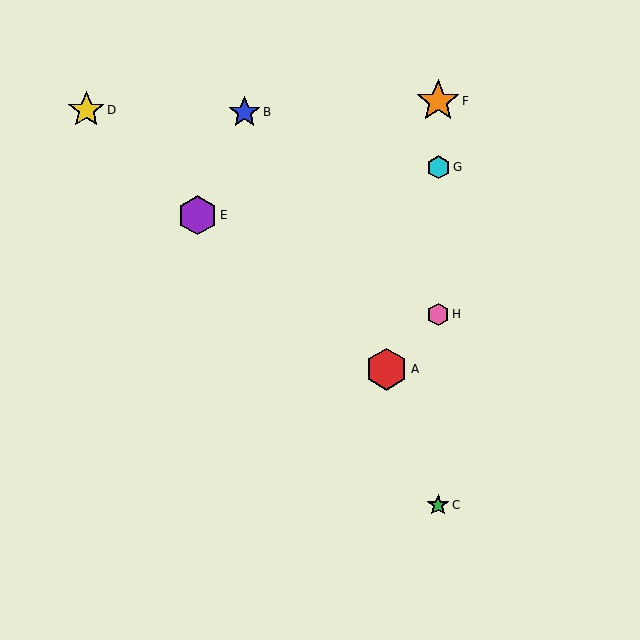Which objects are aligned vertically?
Objects C, F, G, H are aligned vertically.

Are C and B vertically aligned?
No, C is at x≈438 and B is at x≈245.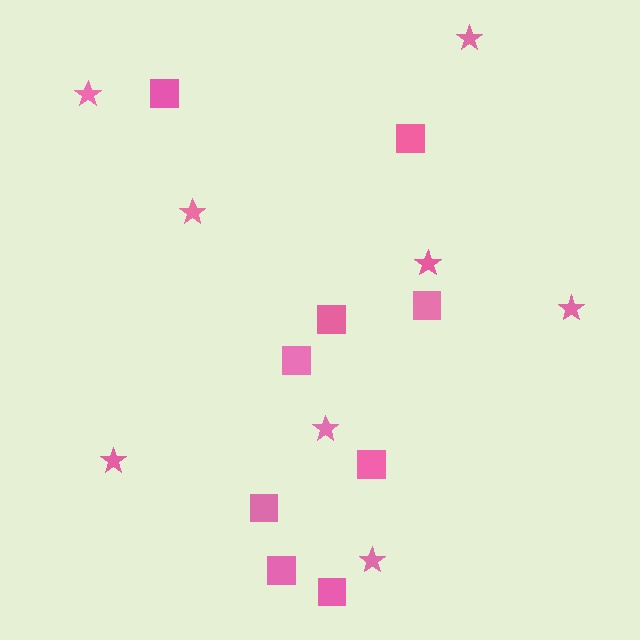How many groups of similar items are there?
There are 2 groups: one group of stars (8) and one group of squares (9).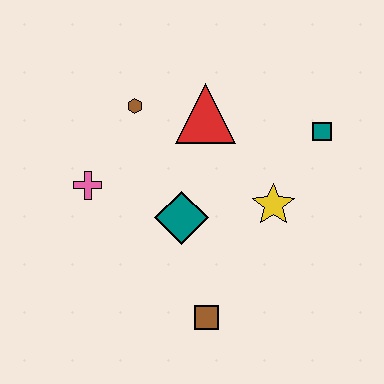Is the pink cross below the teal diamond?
No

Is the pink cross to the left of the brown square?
Yes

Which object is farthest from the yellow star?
The pink cross is farthest from the yellow star.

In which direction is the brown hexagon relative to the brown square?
The brown hexagon is above the brown square.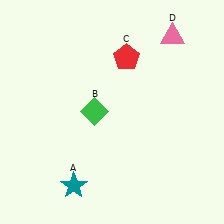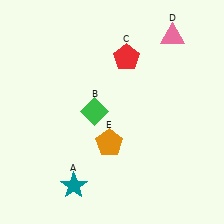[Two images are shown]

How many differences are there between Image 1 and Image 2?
There is 1 difference between the two images.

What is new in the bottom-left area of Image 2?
An orange pentagon (E) was added in the bottom-left area of Image 2.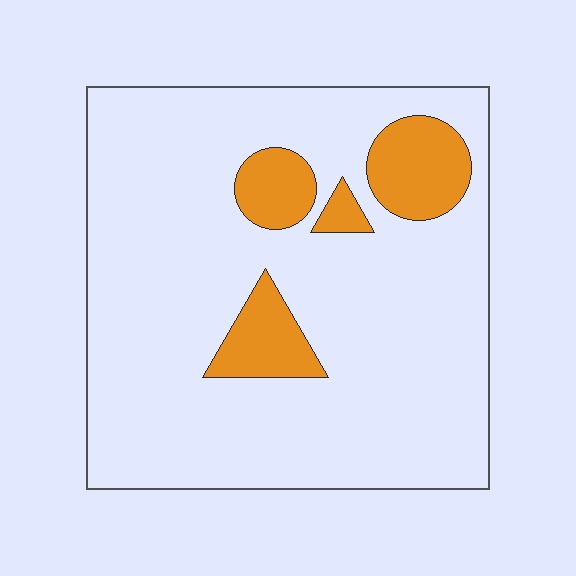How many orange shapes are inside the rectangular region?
4.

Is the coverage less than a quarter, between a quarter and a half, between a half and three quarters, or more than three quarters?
Less than a quarter.